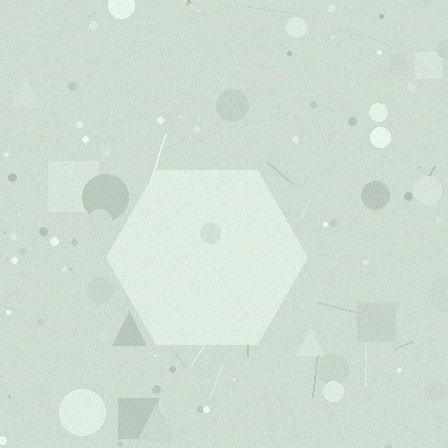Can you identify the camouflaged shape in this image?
The camouflaged shape is a hexagon.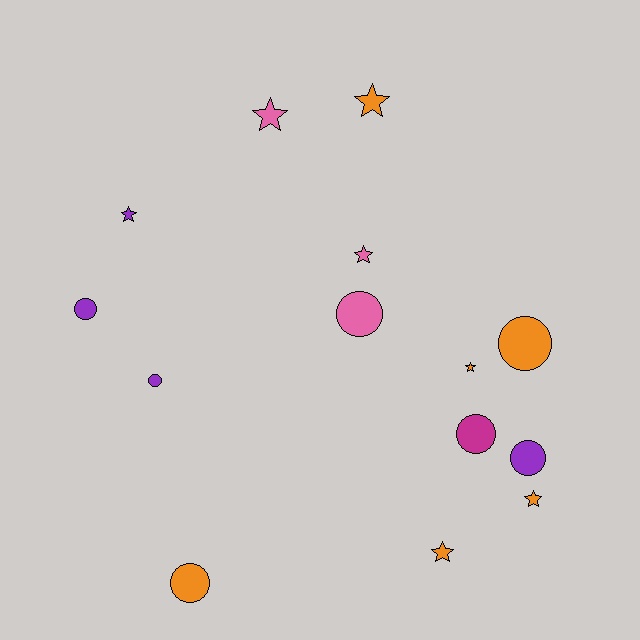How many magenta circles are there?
There is 1 magenta circle.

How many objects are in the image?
There are 14 objects.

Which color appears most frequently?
Orange, with 6 objects.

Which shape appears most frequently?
Circle, with 7 objects.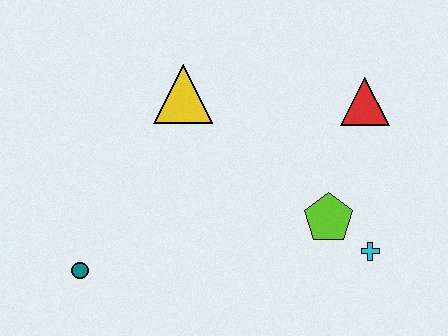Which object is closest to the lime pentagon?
The cyan cross is closest to the lime pentagon.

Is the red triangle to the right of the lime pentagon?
Yes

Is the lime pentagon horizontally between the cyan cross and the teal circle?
Yes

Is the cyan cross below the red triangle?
Yes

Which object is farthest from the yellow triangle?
The cyan cross is farthest from the yellow triangle.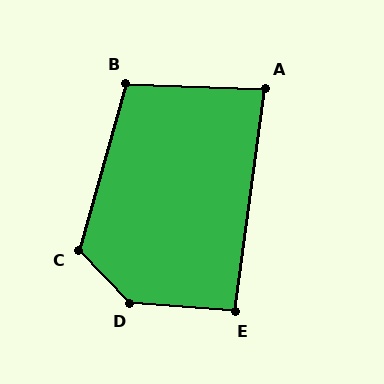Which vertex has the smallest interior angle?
A, at approximately 84 degrees.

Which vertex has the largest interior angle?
D, at approximately 139 degrees.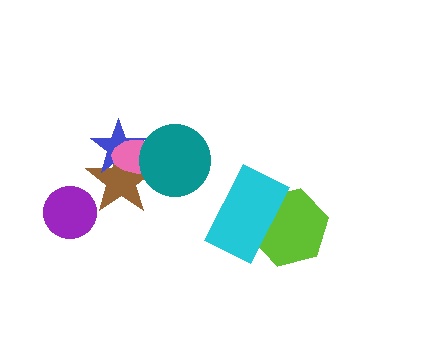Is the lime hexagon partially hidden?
Yes, it is partially covered by another shape.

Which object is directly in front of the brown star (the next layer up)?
The blue star is directly in front of the brown star.